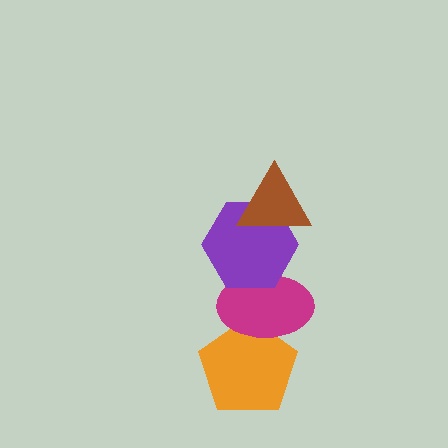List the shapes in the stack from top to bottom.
From top to bottom: the brown triangle, the purple hexagon, the magenta ellipse, the orange pentagon.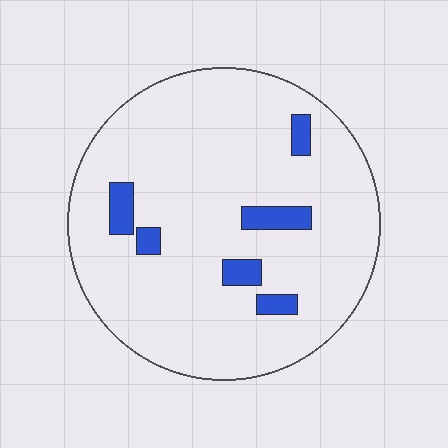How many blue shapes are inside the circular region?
6.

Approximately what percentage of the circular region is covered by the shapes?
Approximately 10%.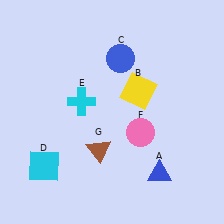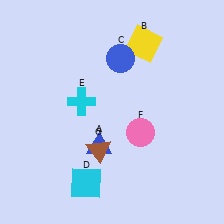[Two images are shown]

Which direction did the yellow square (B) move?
The yellow square (B) moved up.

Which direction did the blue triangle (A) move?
The blue triangle (A) moved left.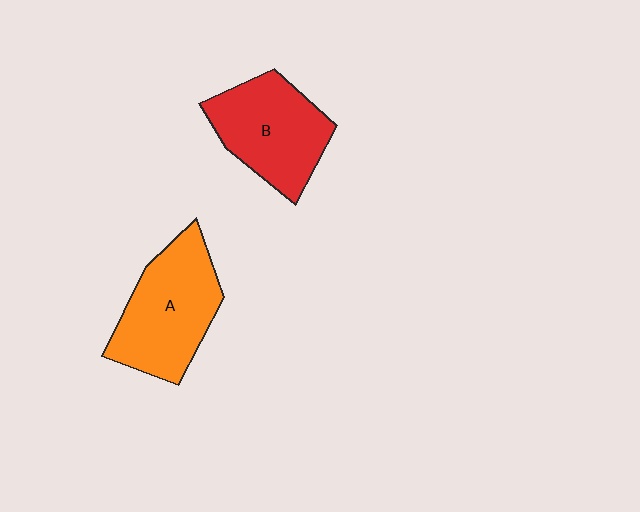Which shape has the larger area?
Shape A (orange).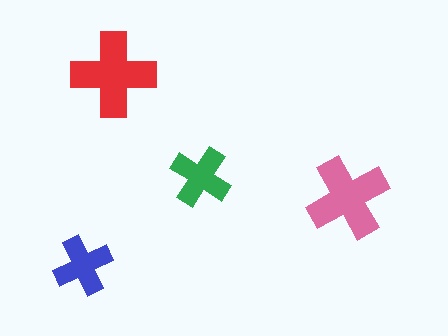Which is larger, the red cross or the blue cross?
The red one.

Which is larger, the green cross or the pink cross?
The pink one.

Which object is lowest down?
The blue cross is bottommost.